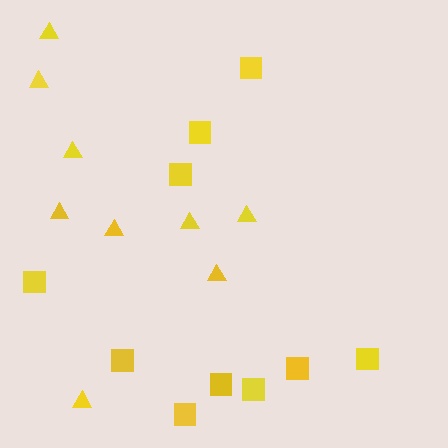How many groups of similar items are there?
There are 2 groups: one group of triangles (9) and one group of squares (10).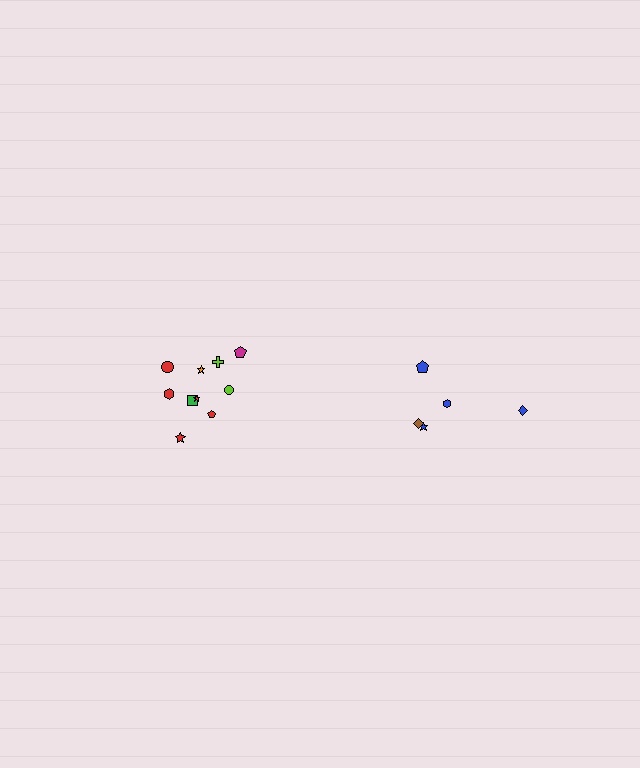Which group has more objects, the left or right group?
The left group.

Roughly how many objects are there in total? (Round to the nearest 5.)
Roughly 15 objects in total.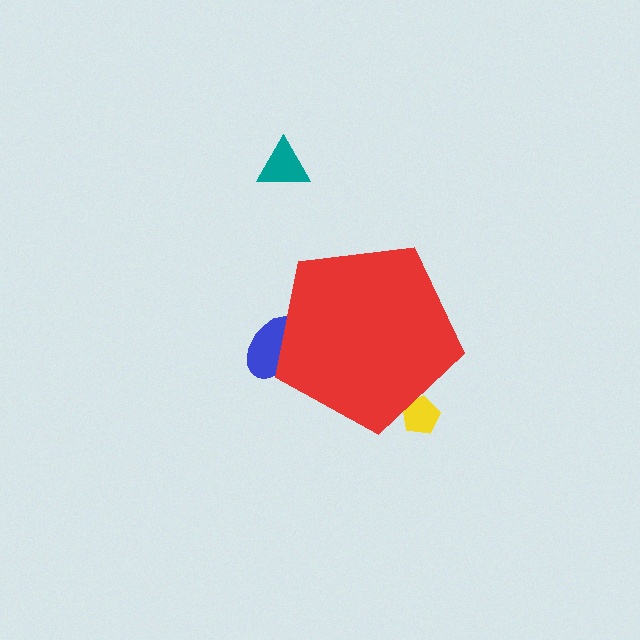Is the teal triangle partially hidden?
No, the teal triangle is fully visible.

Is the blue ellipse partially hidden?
Yes, the blue ellipse is partially hidden behind the red pentagon.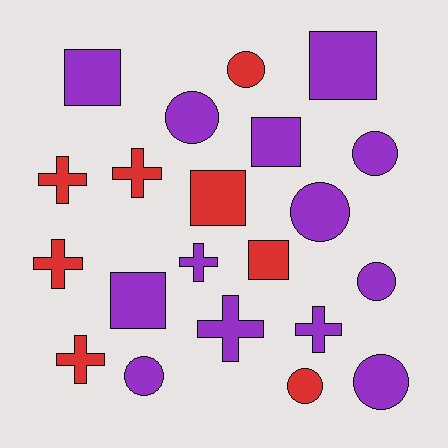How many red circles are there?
There are 2 red circles.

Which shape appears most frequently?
Circle, with 8 objects.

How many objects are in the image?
There are 21 objects.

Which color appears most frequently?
Purple, with 13 objects.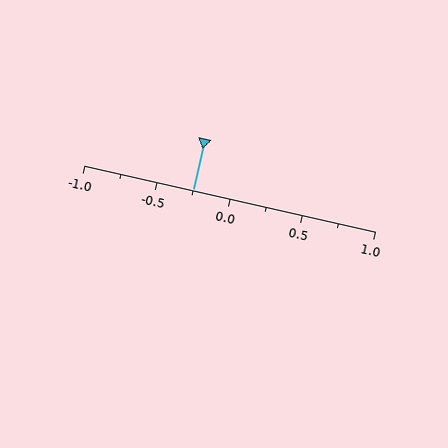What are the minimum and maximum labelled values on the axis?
The axis runs from -1.0 to 1.0.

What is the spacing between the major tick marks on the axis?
The major ticks are spaced 0.5 apart.